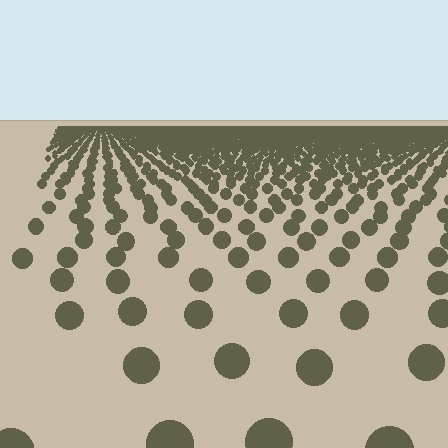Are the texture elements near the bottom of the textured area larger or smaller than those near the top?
Larger. Near the bottom, elements are closer to the viewer and appear at a bigger on-screen size.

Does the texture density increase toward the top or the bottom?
Density increases toward the top.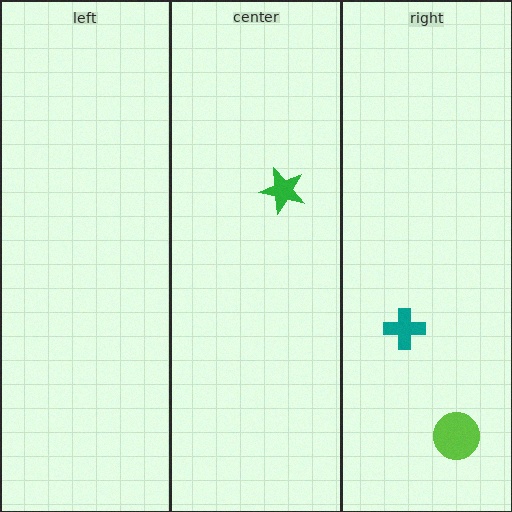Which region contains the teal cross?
The right region.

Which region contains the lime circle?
The right region.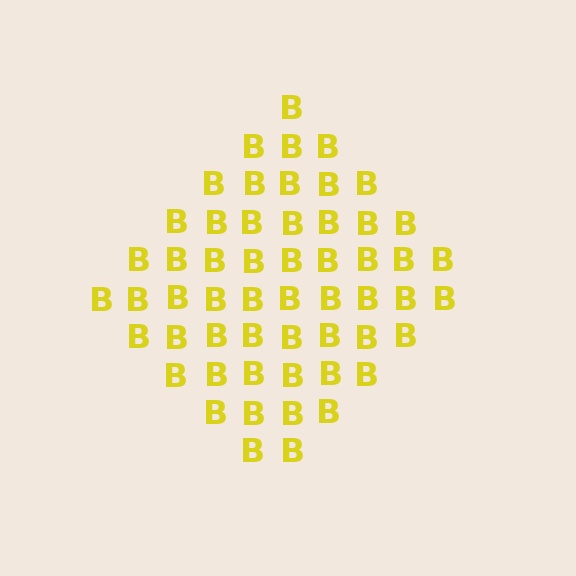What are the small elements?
The small elements are letter B's.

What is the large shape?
The large shape is a diamond.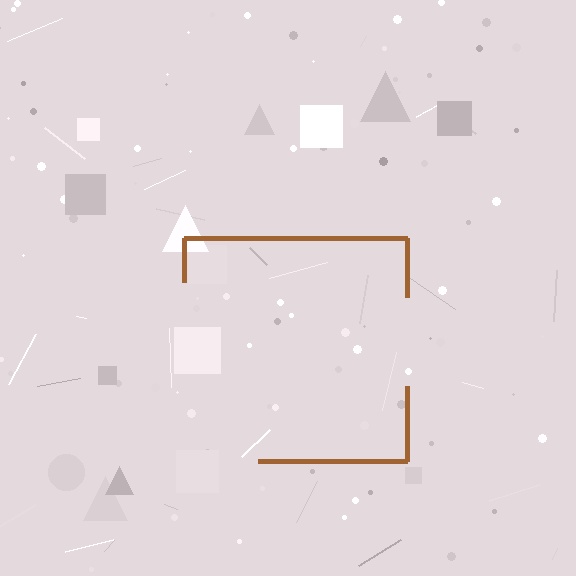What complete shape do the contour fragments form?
The contour fragments form a square.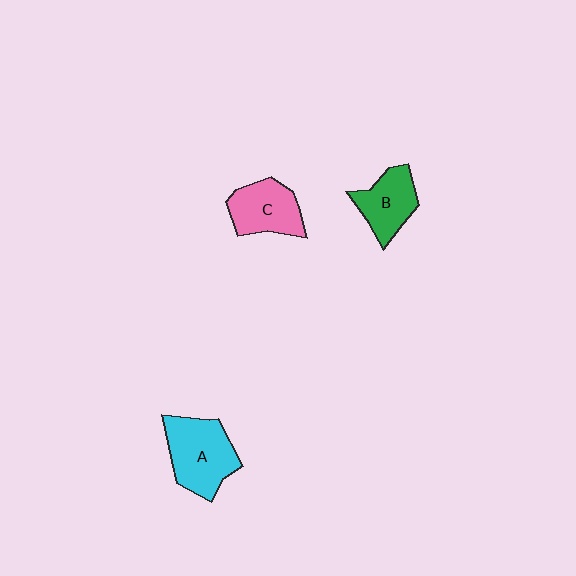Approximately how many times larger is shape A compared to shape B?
Approximately 1.4 times.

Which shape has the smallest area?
Shape B (green).